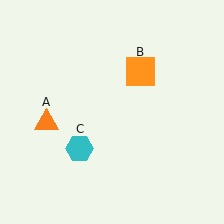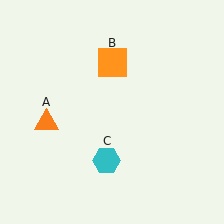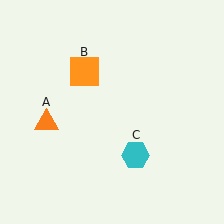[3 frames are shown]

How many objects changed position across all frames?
2 objects changed position: orange square (object B), cyan hexagon (object C).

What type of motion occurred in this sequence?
The orange square (object B), cyan hexagon (object C) rotated counterclockwise around the center of the scene.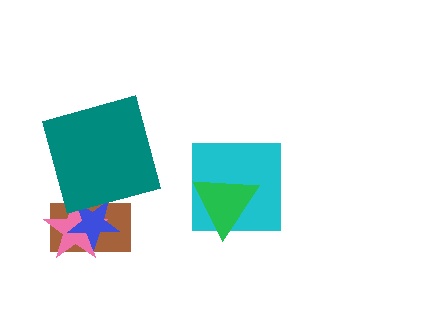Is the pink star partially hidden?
Yes, it is partially covered by another shape.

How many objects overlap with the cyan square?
1 object overlaps with the cyan square.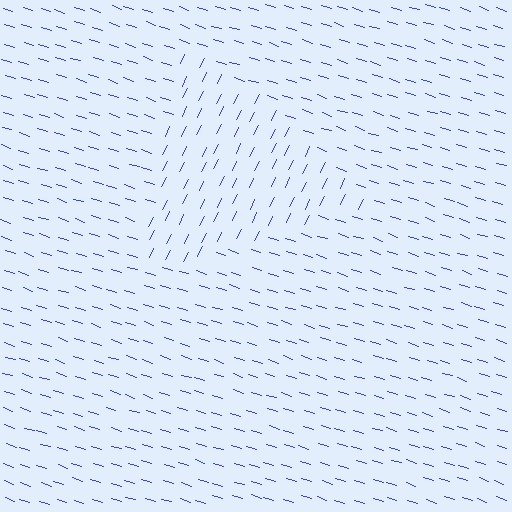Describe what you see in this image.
The image is filled with small blue line segments. A triangle region in the image has lines oriented differently from the surrounding lines, creating a visible texture boundary.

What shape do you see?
I see a triangle.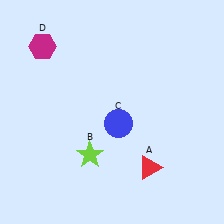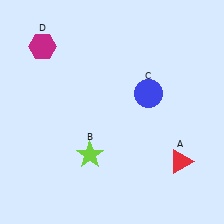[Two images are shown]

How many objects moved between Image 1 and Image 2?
2 objects moved between the two images.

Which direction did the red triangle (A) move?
The red triangle (A) moved right.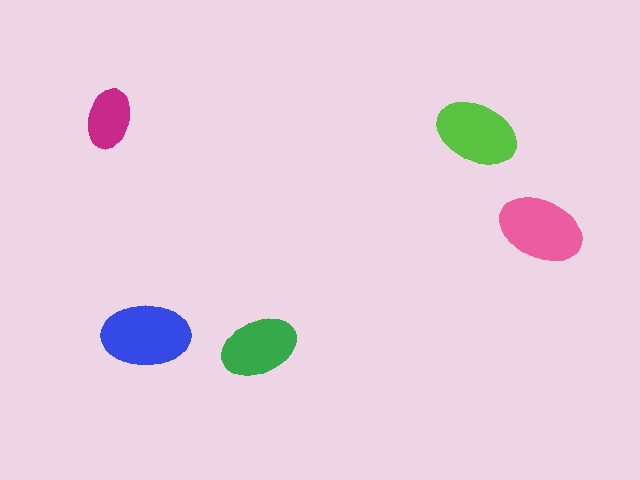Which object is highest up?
The magenta ellipse is topmost.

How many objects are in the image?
There are 5 objects in the image.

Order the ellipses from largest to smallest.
the blue one, the pink one, the lime one, the green one, the magenta one.